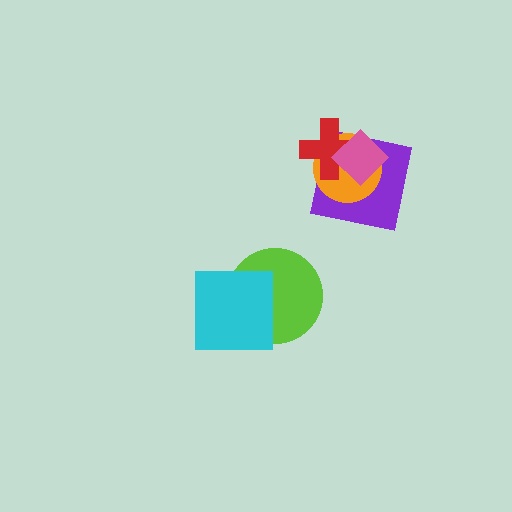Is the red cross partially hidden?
Yes, it is partially covered by another shape.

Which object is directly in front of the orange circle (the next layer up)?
The red cross is directly in front of the orange circle.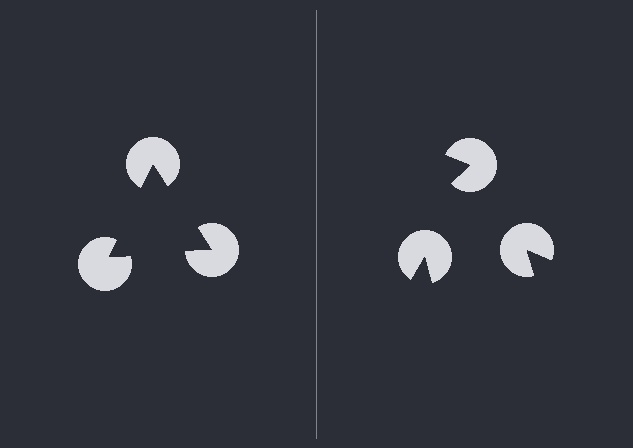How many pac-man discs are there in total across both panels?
6 — 3 on each side.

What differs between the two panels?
The pac-man discs are positioned identically on both sides; only the wedge orientations differ. On the left they align to a triangle; on the right they are misaligned.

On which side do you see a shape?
An illusory triangle appears on the left side. On the right side the wedge cuts are rotated, so no coherent shape forms.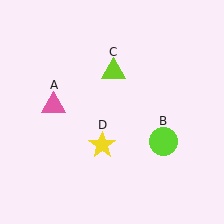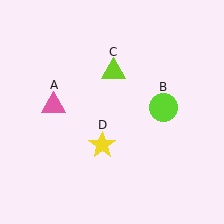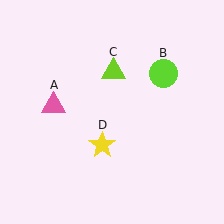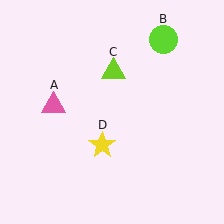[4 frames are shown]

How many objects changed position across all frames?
1 object changed position: lime circle (object B).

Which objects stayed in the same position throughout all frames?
Pink triangle (object A) and lime triangle (object C) and yellow star (object D) remained stationary.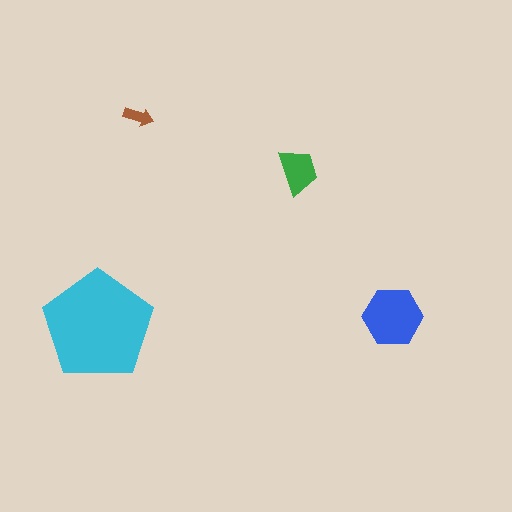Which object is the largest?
The cyan pentagon.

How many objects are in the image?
There are 4 objects in the image.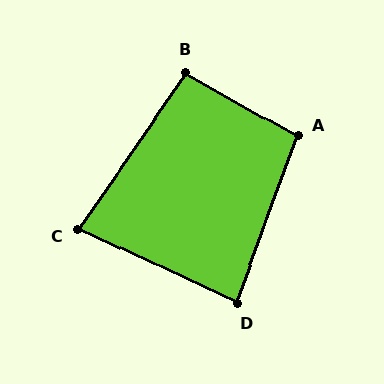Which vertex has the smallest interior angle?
C, at approximately 80 degrees.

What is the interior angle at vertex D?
Approximately 85 degrees (approximately right).